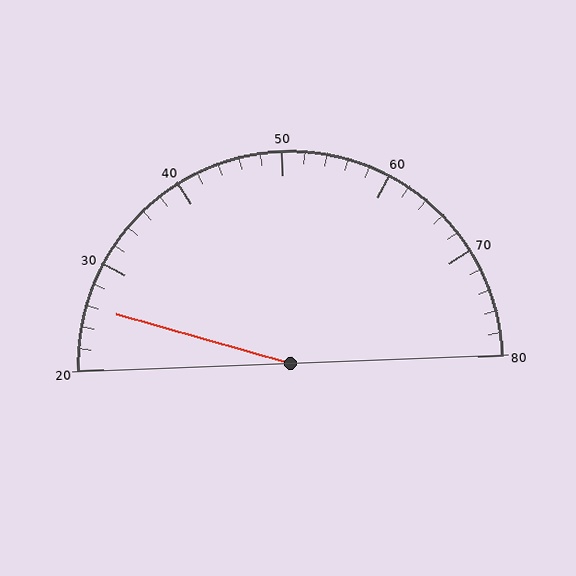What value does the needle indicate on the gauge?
The needle indicates approximately 26.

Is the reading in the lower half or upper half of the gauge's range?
The reading is in the lower half of the range (20 to 80).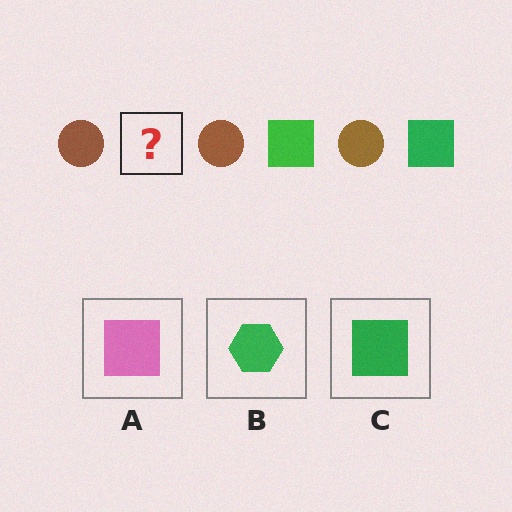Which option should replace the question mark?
Option C.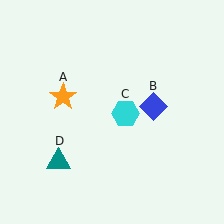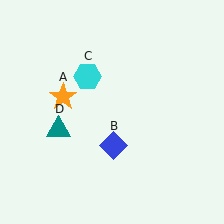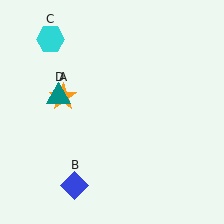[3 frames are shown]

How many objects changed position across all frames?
3 objects changed position: blue diamond (object B), cyan hexagon (object C), teal triangle (object D).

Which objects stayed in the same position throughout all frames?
Orange star (object A) remained stationary.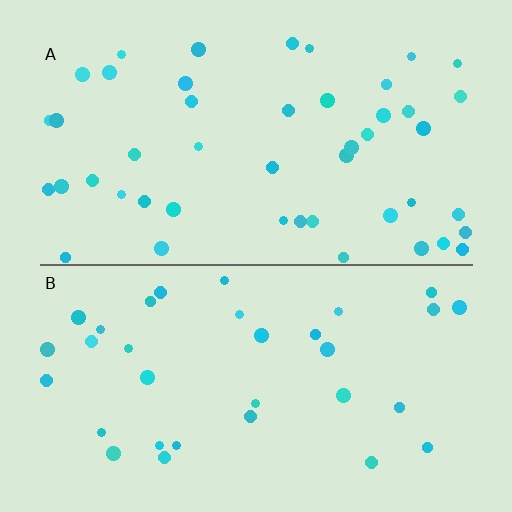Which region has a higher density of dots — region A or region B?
A (the top).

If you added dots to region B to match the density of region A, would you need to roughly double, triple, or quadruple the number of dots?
Approximately double.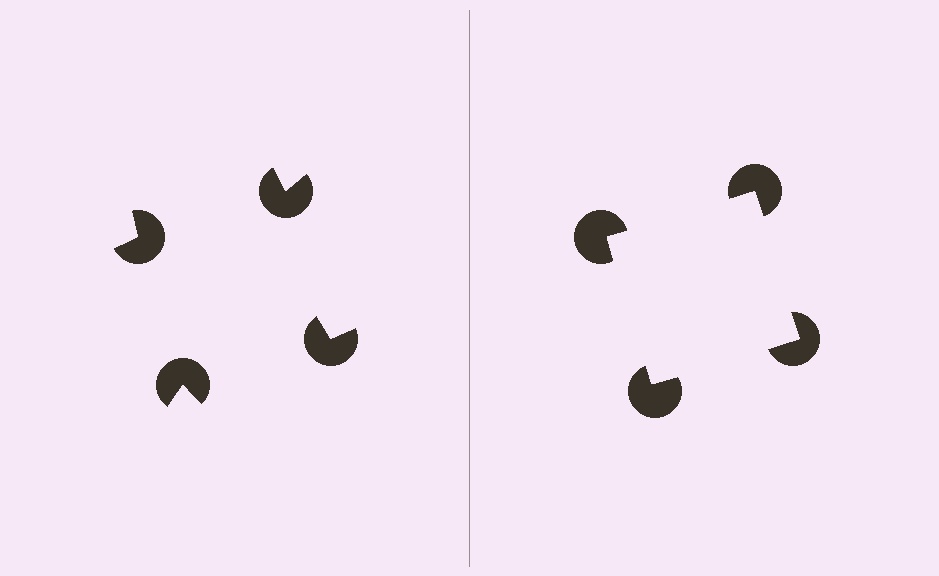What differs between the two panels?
The pac-man discs are positioned identically on both sides; only the wedge orientations differ. On the right they align to a square; on the left they are misaligned.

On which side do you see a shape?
An illusory square appears on the right side. On the left side the wedge cuts are rotated, so no coherent shape forms.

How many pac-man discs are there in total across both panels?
8 — 4 on each side.